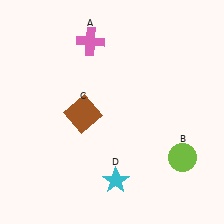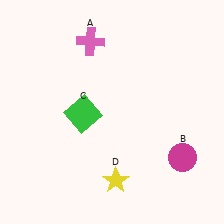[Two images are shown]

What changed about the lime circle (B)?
In Image 1, B is lime. In Image 2, it changed to magenta.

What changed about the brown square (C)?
In Image 1, C is brown. In Image 2, it changed to green.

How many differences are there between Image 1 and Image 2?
There are 3 differences between the two images.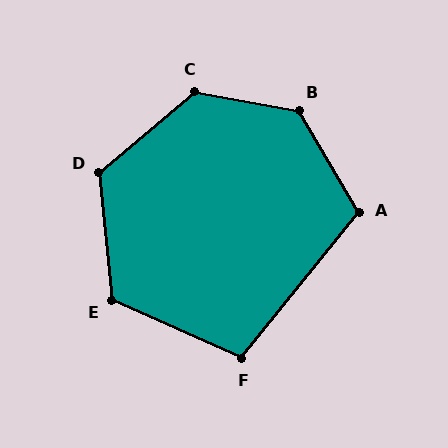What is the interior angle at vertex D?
Approximately 124 degrees (obtuse).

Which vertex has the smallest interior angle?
F, at approximately 105 degrees.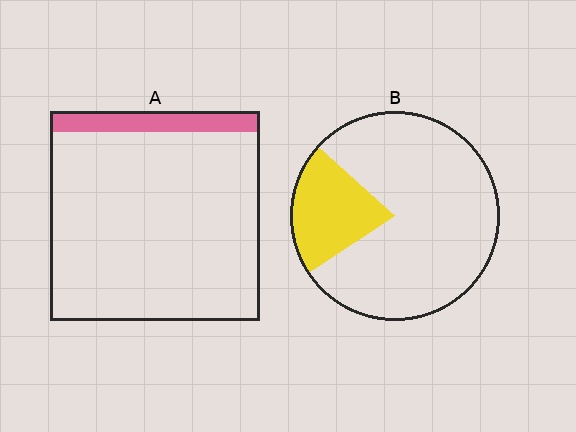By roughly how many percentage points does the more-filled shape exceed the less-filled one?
By roughly 10 percentage points (B over A).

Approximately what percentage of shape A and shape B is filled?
A is approximately 10% and B is approximately 20%.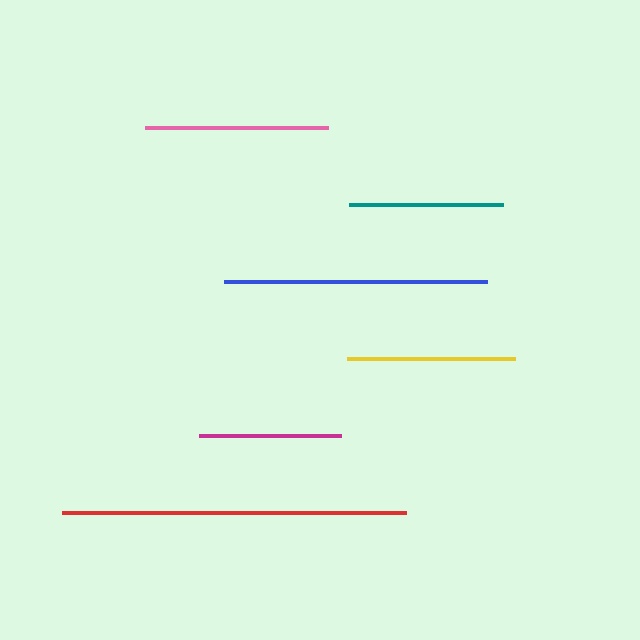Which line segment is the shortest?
The magenta line is the shortest at approximately 142 pixels.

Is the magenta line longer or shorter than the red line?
The red line is longer than the magenta line.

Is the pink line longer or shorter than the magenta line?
The pink line is longer than the magenta line.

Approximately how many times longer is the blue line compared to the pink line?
The blue line is approximately 1.4 times the length of the pink line.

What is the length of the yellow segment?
The yellow segment is approximately 168 pixels long.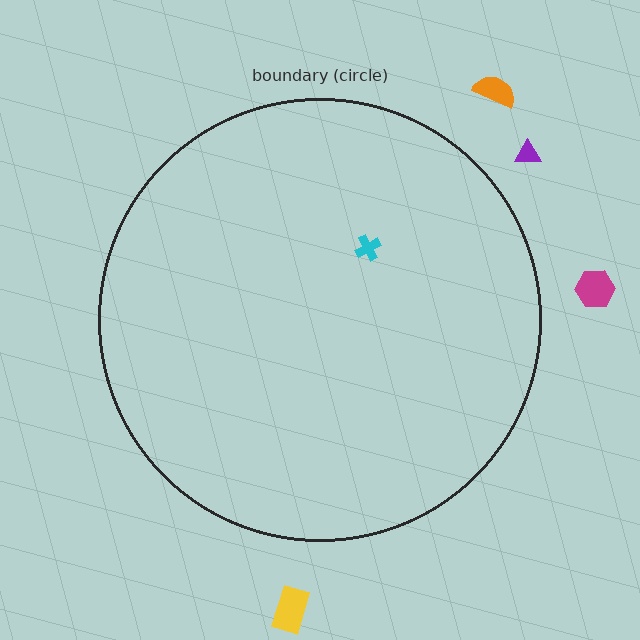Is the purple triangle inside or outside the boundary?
Outside.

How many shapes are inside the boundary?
1 inside, 4 outside.